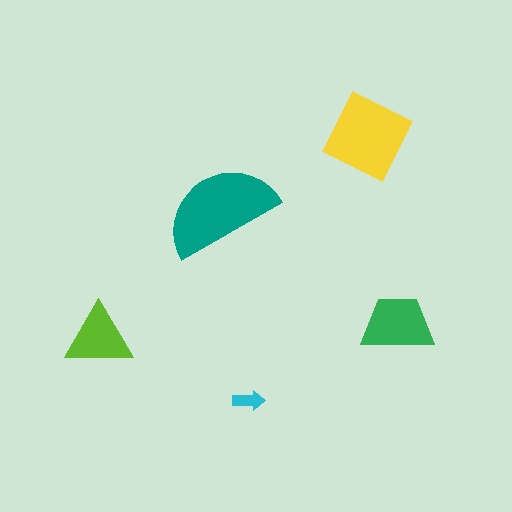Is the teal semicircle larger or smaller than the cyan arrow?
Larger.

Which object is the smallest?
The cyan arrow.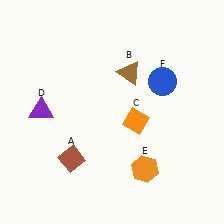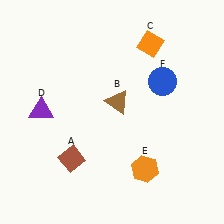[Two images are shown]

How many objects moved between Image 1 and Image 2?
2 objects moved between the two images.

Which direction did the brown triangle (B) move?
The brown triangle (B) moved down.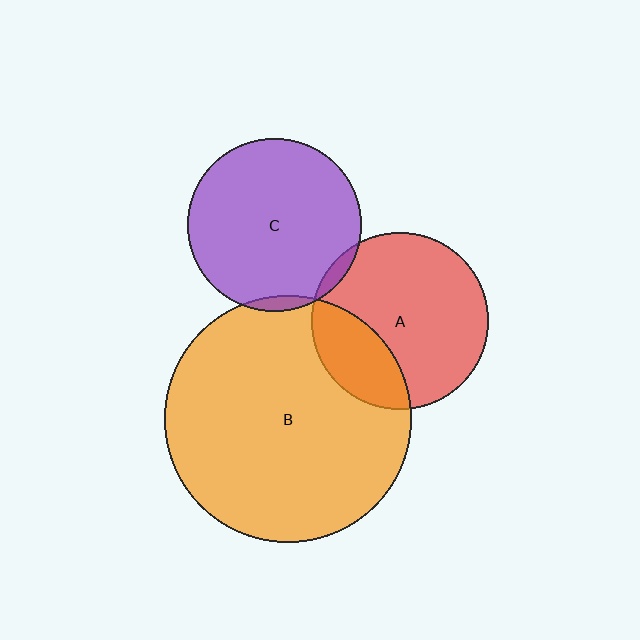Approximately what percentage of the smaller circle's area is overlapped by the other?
Approximately 5%.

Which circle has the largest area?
Circle B (orange).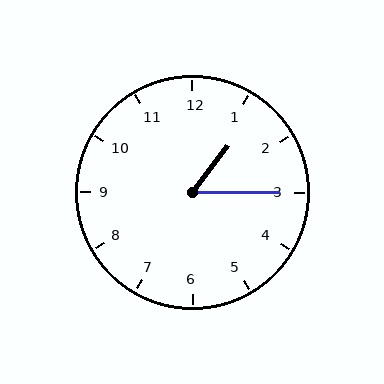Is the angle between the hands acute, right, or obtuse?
It is acute.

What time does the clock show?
1:15.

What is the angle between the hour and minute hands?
Approximately 52 degrees.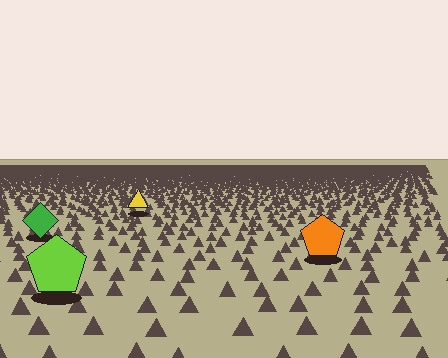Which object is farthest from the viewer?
The yellow triangle is farthest from the viewer. It appears smaller and the ground texture around it is denser.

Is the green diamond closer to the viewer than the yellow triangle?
Yes. The green diamond is closer — you can tell from the texture gradient: the ground texture is coarser near it.